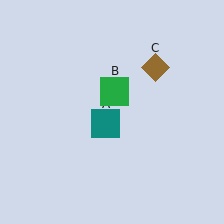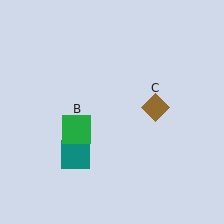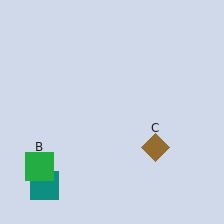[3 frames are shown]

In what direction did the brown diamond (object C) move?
The brown diamond (object C) moved down.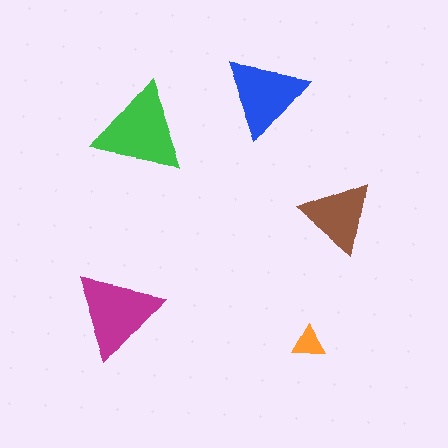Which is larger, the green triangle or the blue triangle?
The green one.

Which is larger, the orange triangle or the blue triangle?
The blue one.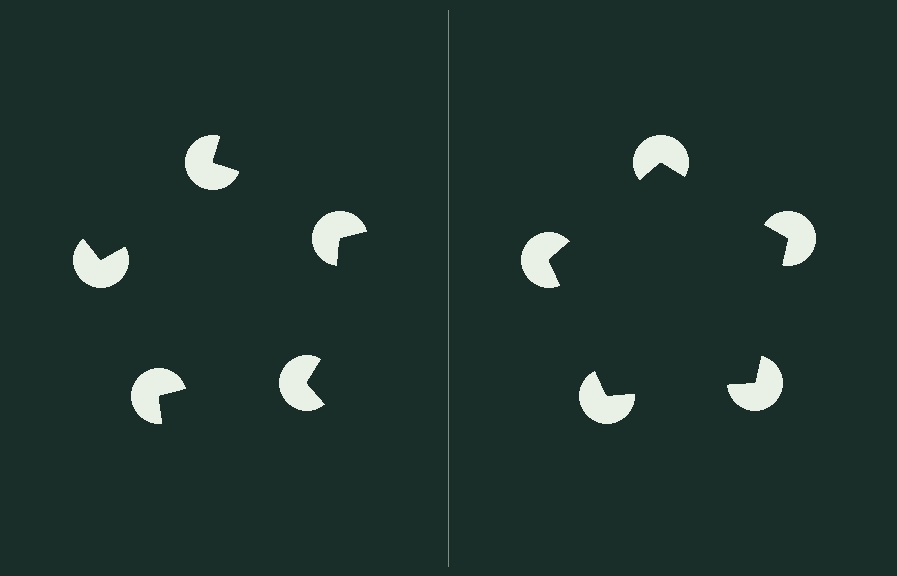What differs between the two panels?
The pac-man discs are positioned identically on both sides; only the wedge orientations differ. On the right they align to a pentagon; on the left they are misaligned.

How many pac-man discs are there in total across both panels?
10 — 5 on each side.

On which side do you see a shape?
An illusory pentagon appears on the right side. On the left side the wedge cuts are rotated, so no coherent shape forms.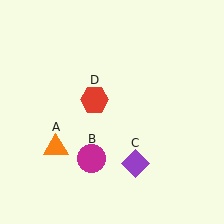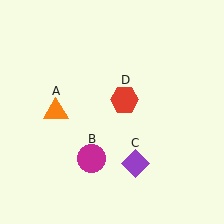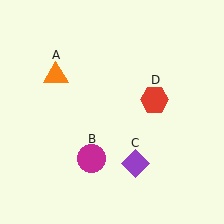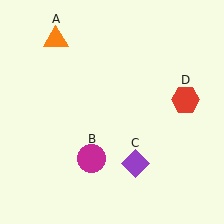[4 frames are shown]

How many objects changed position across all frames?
2 objects changed position: orange triangle (object A), red hexagon (object D).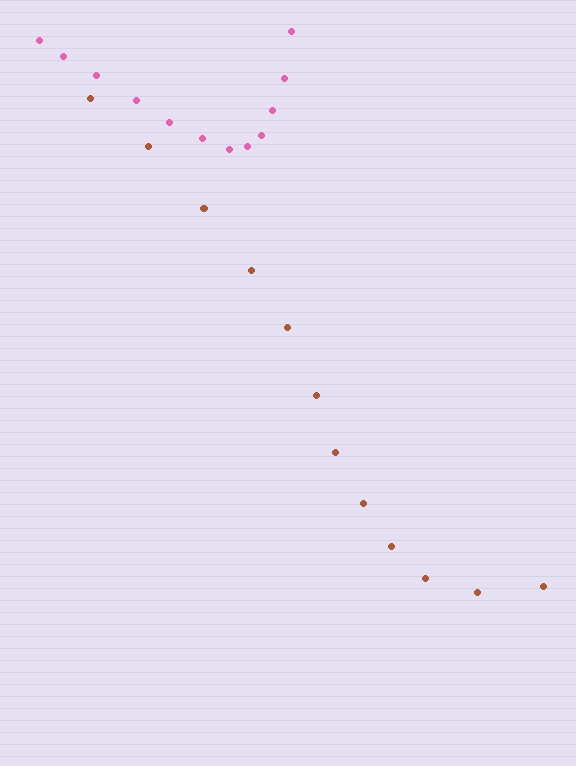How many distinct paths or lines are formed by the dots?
There are 2 distinct paths.